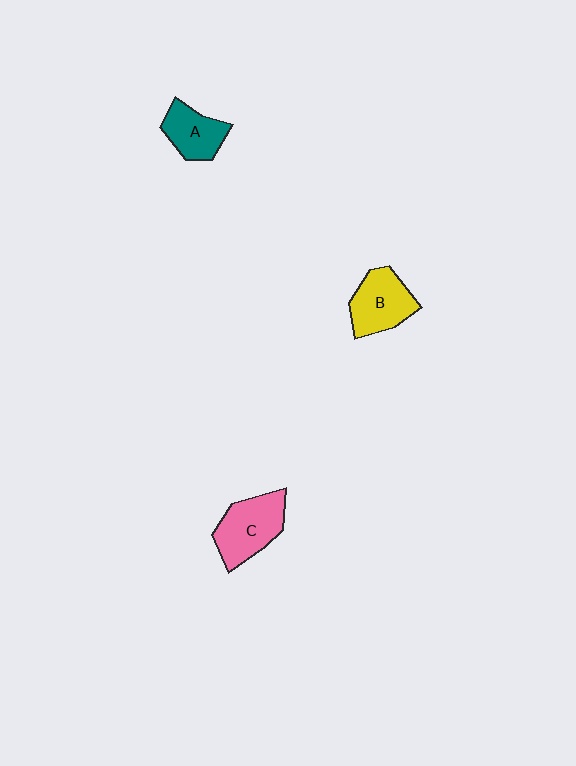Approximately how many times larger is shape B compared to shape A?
Approximately 1.2 times.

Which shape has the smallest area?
Shape A (teal).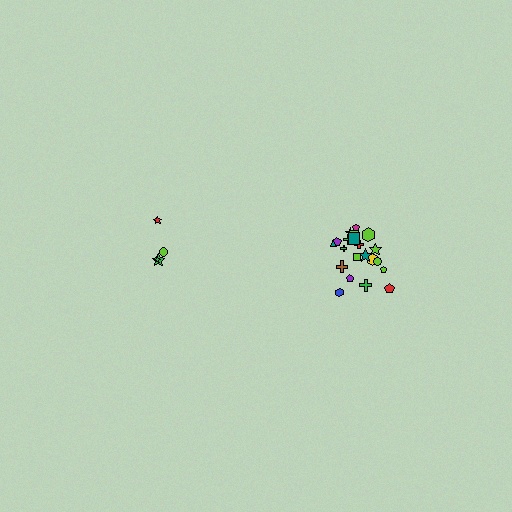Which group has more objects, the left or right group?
The right group.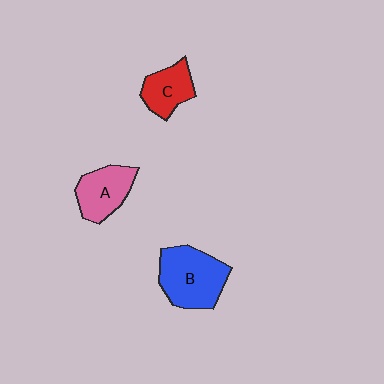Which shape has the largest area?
Shape B (blue).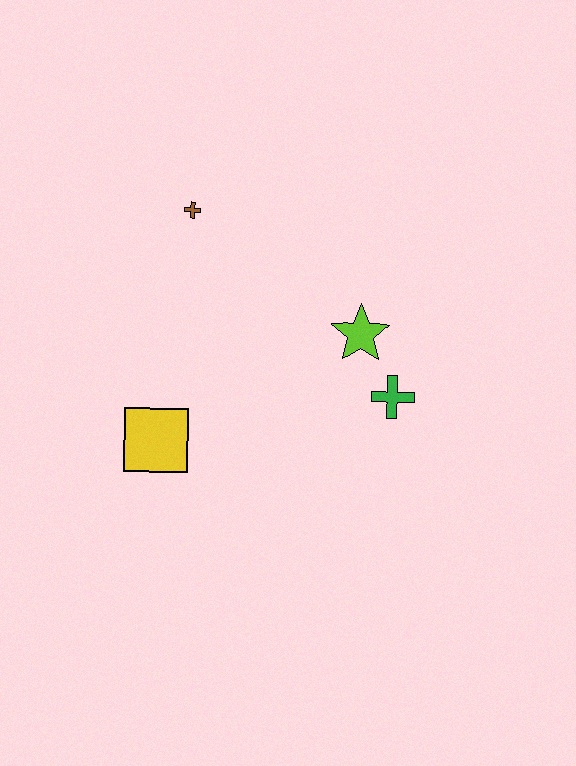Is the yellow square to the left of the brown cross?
Yes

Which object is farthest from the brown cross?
The green cross is farthest from the brown cross.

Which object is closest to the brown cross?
The lime star is closest to the brown cross.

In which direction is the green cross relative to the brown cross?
The green cross is to the right of the brown cross.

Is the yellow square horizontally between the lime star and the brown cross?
No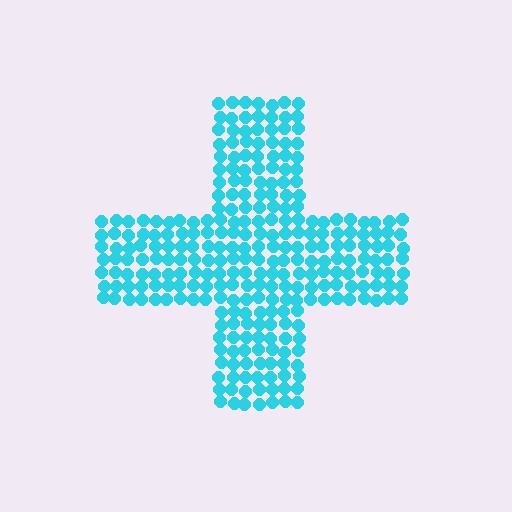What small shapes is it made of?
It is made of small circles.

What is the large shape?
The large shape is a cross.